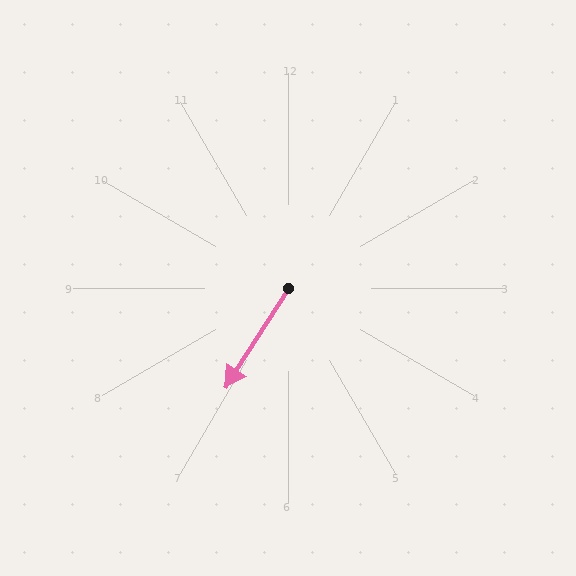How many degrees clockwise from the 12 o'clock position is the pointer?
Approximately 212 degrees.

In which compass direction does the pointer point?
Southwest.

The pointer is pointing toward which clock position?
Roughly 7 o'clock.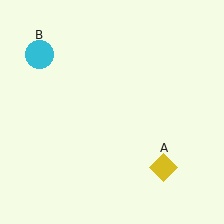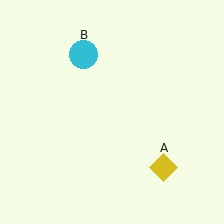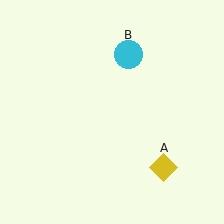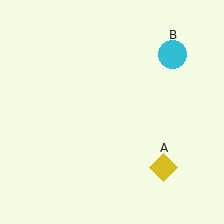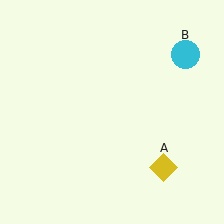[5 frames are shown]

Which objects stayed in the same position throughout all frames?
Yellow diamond (object A) remained stationary.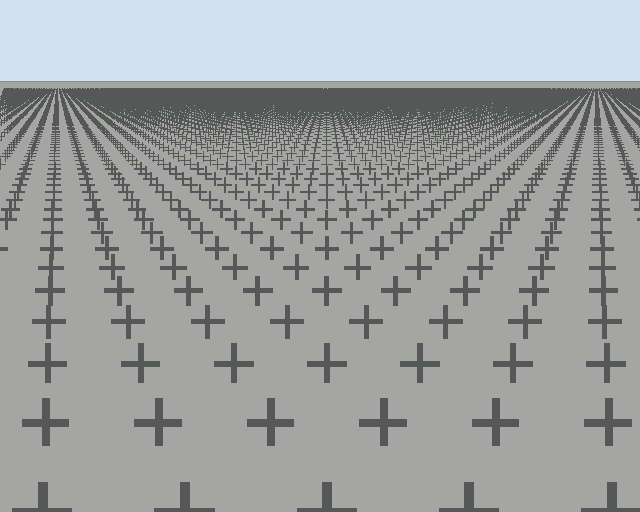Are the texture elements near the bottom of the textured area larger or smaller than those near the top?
Larger. Near the bottom, elements are closer to the viewer and appear at a bigger on-screen size.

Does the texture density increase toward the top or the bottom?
Density increases toward the top.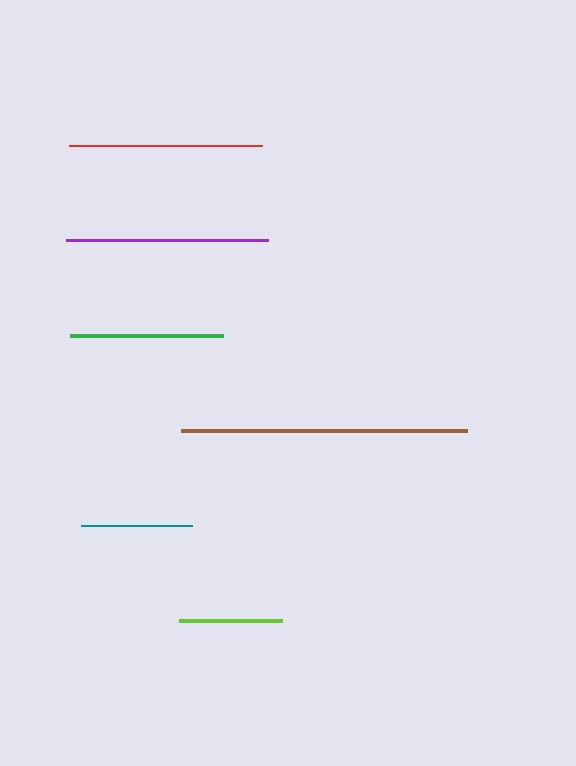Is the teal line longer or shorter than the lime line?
The teal line is longer than the lime line.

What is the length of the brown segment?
The brown segment is approximately 286 pixels long.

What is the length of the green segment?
The green segment is approximately 153 pixels long.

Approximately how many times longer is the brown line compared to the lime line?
The brown line is approximately 2.8 times the length of the lime line.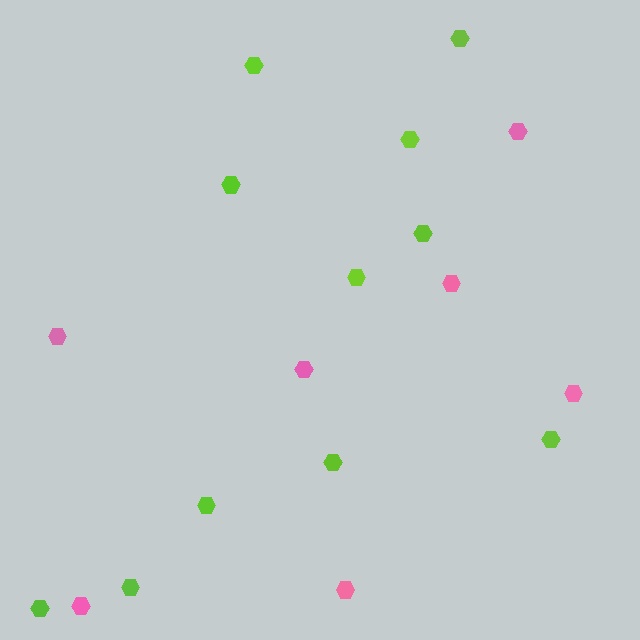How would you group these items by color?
There are 2 groups: one group of pink hexagons (7) and one group of lime hexagons (11).